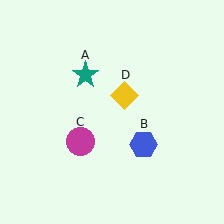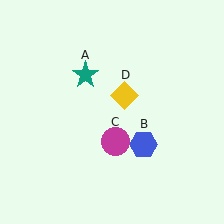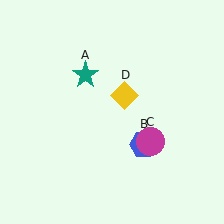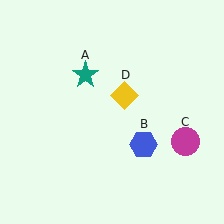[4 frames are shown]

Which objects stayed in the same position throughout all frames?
Teal star (object A) and blue hexagon (object B) and yellow diamond (object D) remained stationary.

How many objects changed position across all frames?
1 object changed position: magenta circle (object C).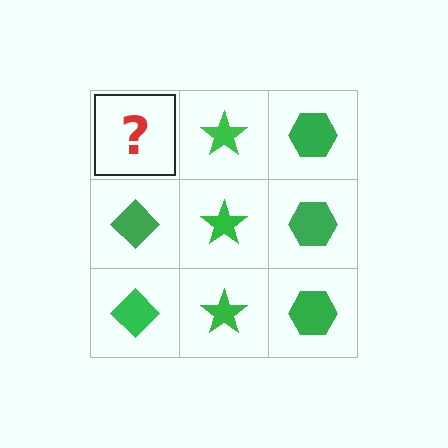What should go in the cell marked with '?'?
The missing cell should contain a green diamond.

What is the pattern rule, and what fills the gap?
The rule is that each column has a consistent shape. The gap should be filled with a green diamond.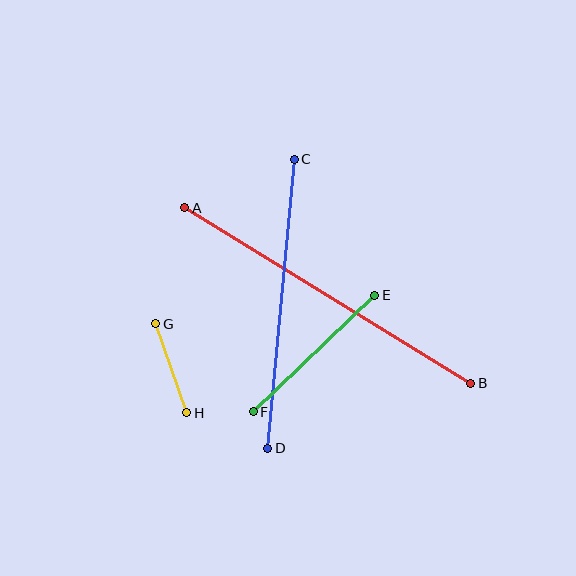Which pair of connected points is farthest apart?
Points A and B are farthest apart.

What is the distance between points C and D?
The distance is approximately 290 pixels.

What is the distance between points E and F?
The distance is approximately 168 pixels.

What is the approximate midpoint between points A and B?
The midpoint is at approximately (328, 296) pixels.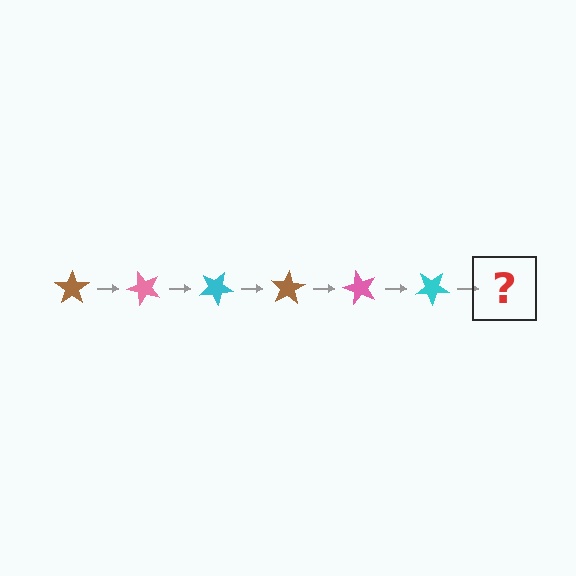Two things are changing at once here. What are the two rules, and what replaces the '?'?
The two rules are that it rotates 50 degrees each step and the color cycles through brown, pink, and cyan. The '?' should be a brown star, rotated 300 degrees from the start.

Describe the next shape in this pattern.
It should be a brown star, rotated 300 degrees from the start.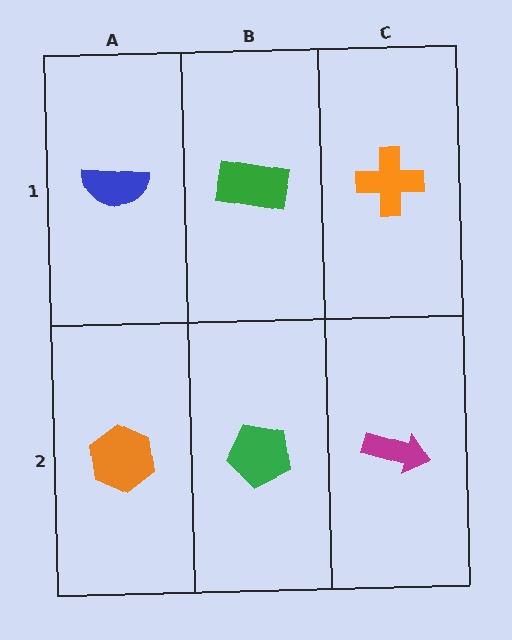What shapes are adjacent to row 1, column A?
An orange hexagon (row 2, column A), a green rectangle (row 1, column B).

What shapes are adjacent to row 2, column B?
A green rectangle (row 1, column B), an orange hexagon (row 2, column A), a magenta arrow (row 2, column C).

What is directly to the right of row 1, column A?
A green rectangle.